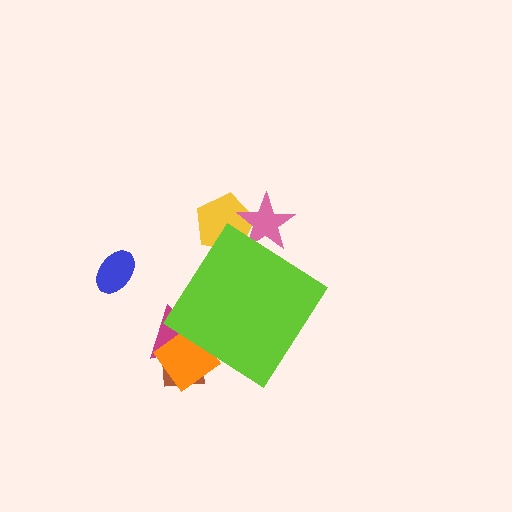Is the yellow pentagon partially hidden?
Yes, the yellow pentagon is partially hidden behind the lime diamond.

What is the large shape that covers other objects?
A lime diamond.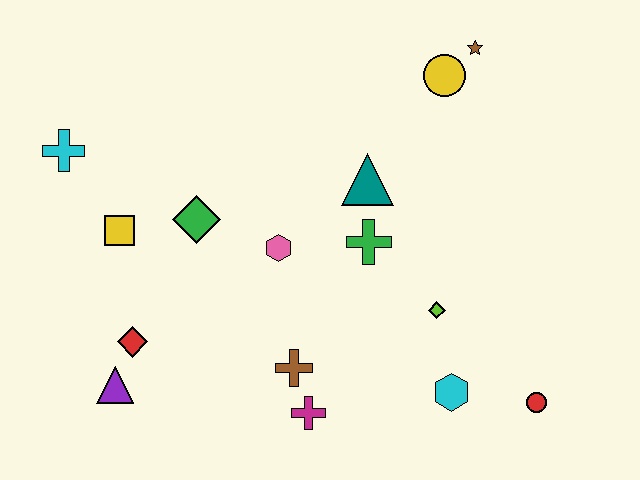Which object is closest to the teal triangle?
The green cross is closest to the teal triangle.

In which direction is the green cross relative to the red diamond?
The green cross is to the right of the red diamond.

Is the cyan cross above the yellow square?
Yes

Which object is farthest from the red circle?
The cyan cross is farthest from the red circle.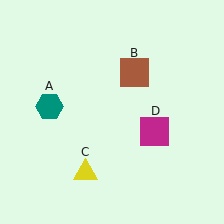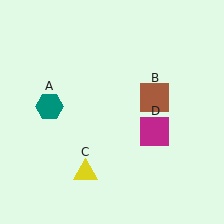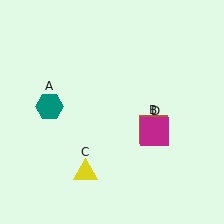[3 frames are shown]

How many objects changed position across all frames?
1 object changed position: brown square (object B).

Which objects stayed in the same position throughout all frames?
Teal hexagon (object A) and yellow triangle (object C) and magenta square (object D) remained stationary.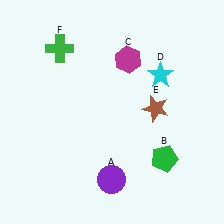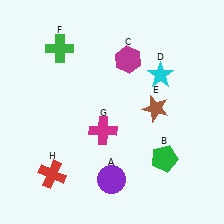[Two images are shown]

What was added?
A magenta cross (G), a red cross (H) were added in Image 2.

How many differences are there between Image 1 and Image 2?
There are 2 differences between the two images.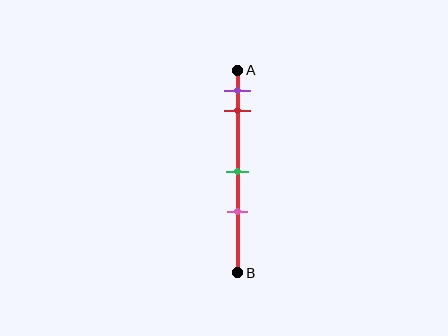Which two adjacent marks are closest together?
The purple and red marks are the closest adjacent pair.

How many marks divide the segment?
There are 4 marks dividing the segment.